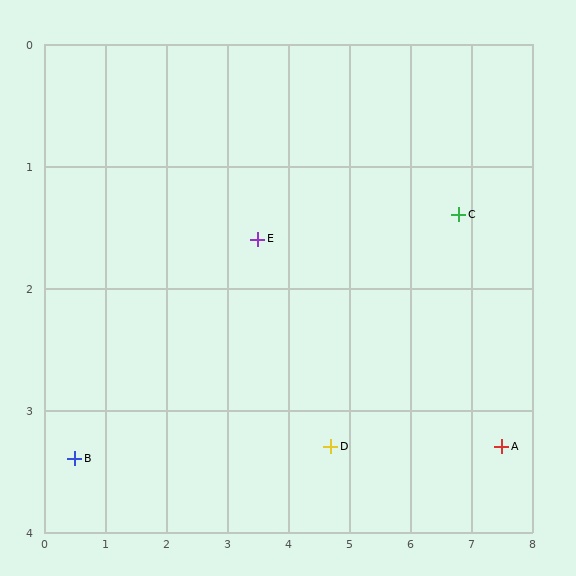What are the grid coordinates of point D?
Point D is at approximately (4.7, 3.3).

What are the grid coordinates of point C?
Point C is at approximately (6.8, 1.4).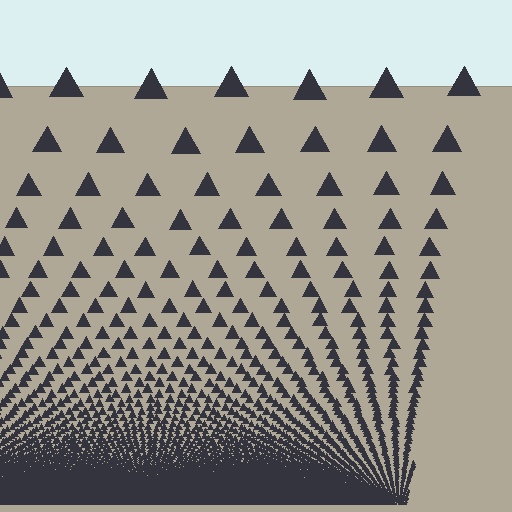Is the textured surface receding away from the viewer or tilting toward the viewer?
The surface appears to tilt toward the viewer. Texture elements get larger and sparser toward the top.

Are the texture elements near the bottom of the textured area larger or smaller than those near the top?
Smaller. The gradient is inverted — elements near the bottom are smaller and denser.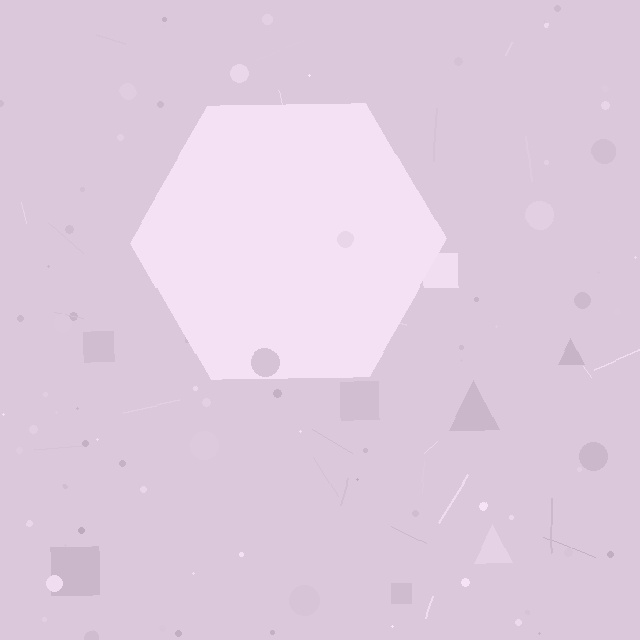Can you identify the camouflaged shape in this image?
The camouflaged shape is a hexagon.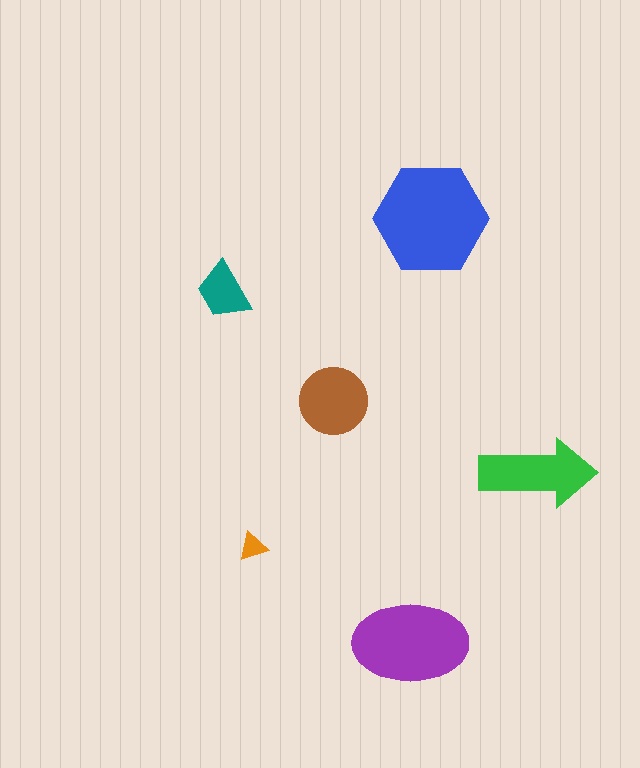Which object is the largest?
The blue hexagon.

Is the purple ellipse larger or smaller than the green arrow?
Larger.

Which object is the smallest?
The orange triangle.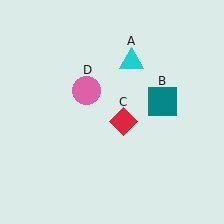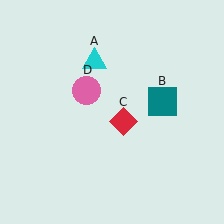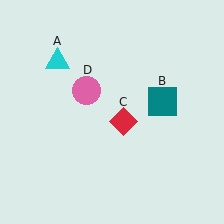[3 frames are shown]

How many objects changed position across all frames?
1 object changed position: cyan triangle (object A).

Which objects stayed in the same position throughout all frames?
Teal square (object B) and red diamond (object C) and pink circle (object D) remained stationary.